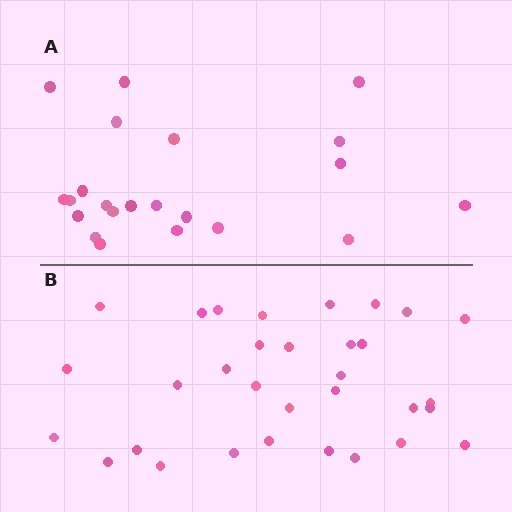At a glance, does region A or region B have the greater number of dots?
Region B (the bottom region) has more dots.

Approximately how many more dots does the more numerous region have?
Region B has roughly 10 or so more dots than region A.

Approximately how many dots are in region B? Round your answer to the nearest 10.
About 30 dots. (The exact count is 32, which rounds to 30.)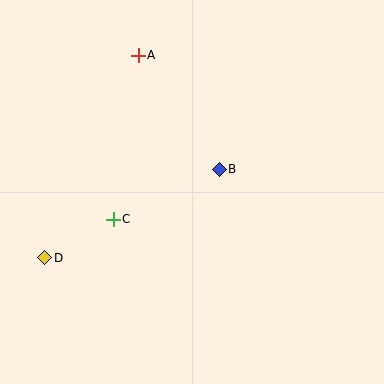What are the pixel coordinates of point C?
Point C is at (113, 219).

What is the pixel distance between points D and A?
The distance between D and A is 223 pixels.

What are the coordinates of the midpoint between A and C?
The midpoint between A and C is at (126, 137).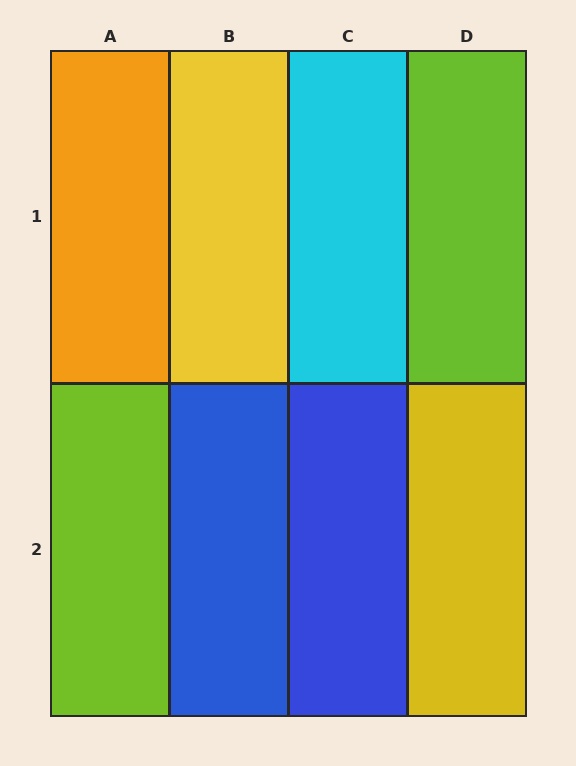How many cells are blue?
2 cells are blue.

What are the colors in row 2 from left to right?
Lime, blue, blue, yellow.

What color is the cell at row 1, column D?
Lime.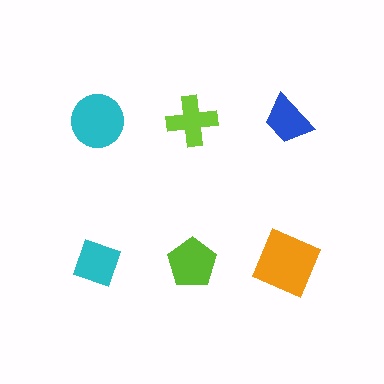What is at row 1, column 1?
A cyan circle.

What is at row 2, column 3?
An orange square.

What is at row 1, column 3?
A blue trapezoid.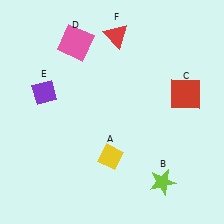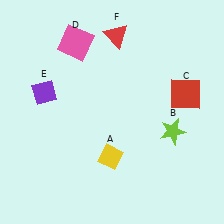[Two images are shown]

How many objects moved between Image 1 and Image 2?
1 object moved between the two images.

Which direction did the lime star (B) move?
The lime star (B) moved up.